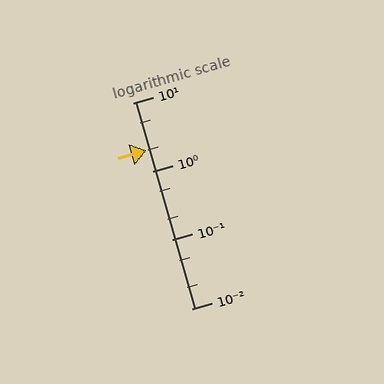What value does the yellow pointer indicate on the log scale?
The pointer indicates approximately 2.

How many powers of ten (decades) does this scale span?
The scale spans 3 decades, from 0.01 to 10.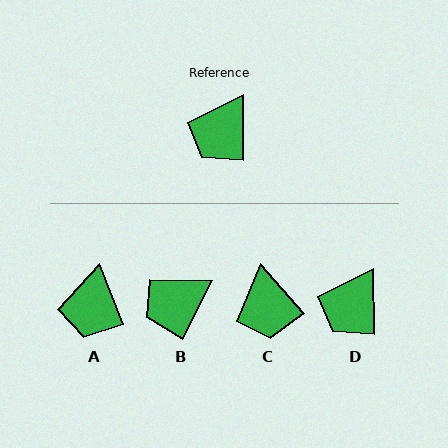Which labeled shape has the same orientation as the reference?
D.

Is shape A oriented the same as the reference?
No, it is off by about 21 degrees.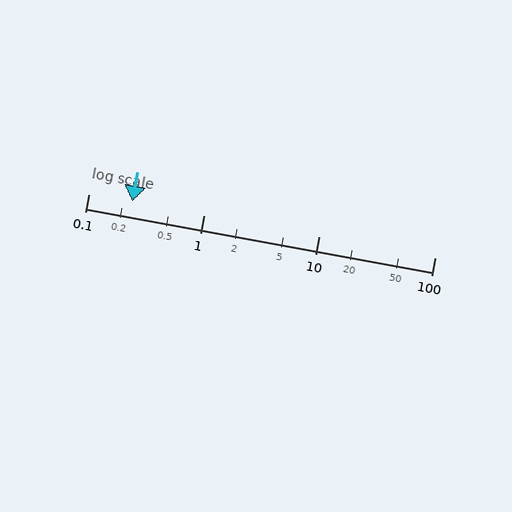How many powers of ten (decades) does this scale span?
The scale spans 3 decades, from 0.1 to 100.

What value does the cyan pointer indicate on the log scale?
The pointer indicates approximately 0.24.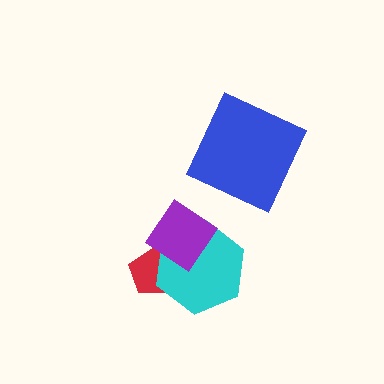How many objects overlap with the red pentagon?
2 objects overlap with the red pentagon.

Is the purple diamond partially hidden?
No, no other shape covers it.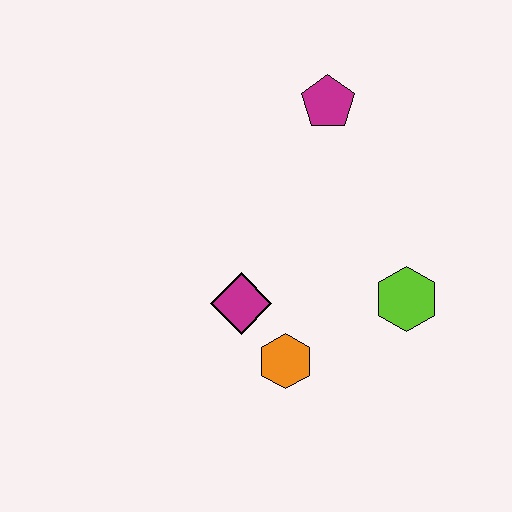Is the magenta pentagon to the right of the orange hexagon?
Yes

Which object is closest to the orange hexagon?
The magenta diamond is closest to the orange hexagon.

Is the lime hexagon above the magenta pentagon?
No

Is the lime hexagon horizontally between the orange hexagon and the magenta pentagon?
No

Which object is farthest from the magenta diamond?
The magenta pentagon is farthest from the magenta diamond.